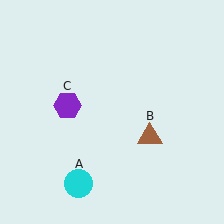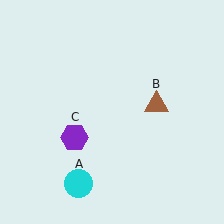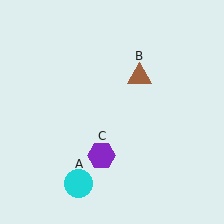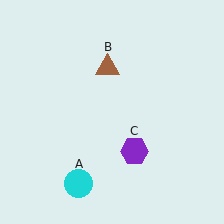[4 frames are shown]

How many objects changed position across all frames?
2 objects changed position: brown triangle (object B), purple hexagon (object C).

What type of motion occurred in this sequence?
The brown triangle (object B), purple hexagon (object C) rotated counterclockwise around the center of the scene.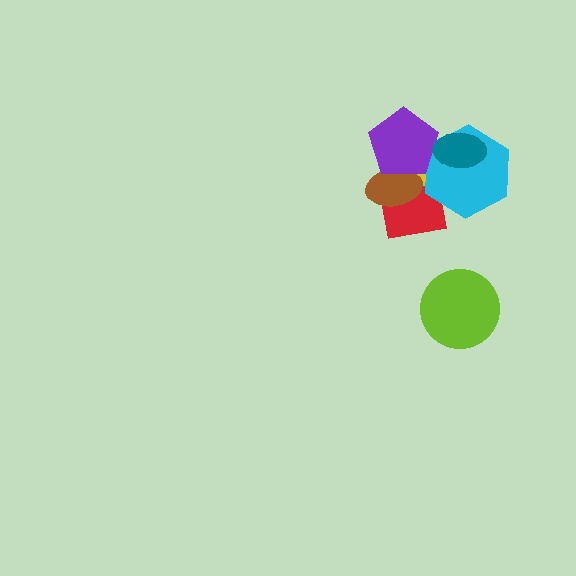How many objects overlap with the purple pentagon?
5 objects overlap with the purple pentagon.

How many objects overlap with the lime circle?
0 objects overlap with the lime circle.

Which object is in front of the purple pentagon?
The teal ellipse is in front of the purple pentagon.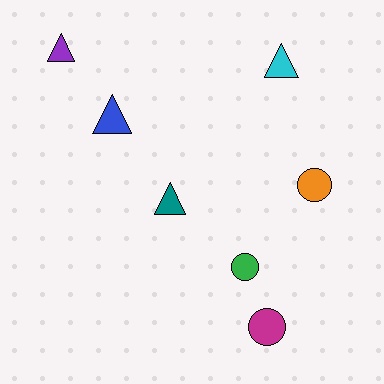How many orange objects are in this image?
There is 1 orange object.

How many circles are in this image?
There are 3 circles.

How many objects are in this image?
There are 7 objects.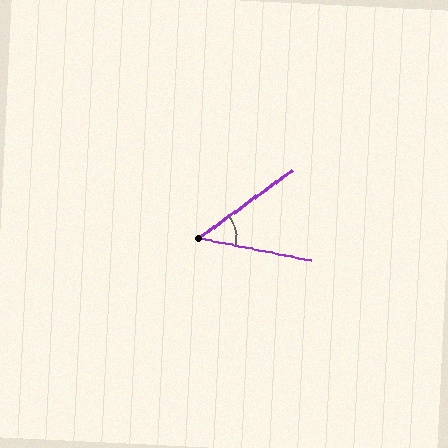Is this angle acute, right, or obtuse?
It is acute.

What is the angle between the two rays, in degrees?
Approximately 47 degrees.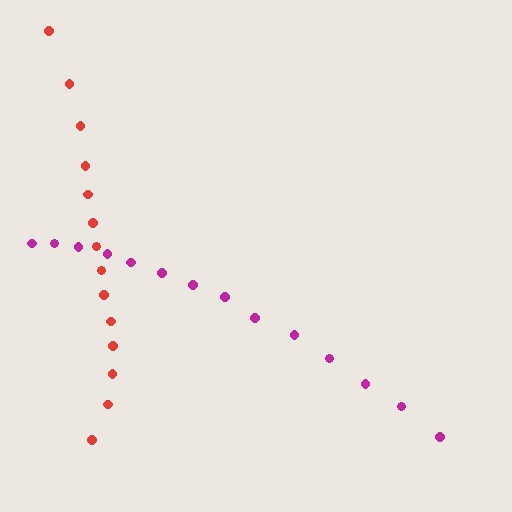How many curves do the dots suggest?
There are 2 distinct paths.